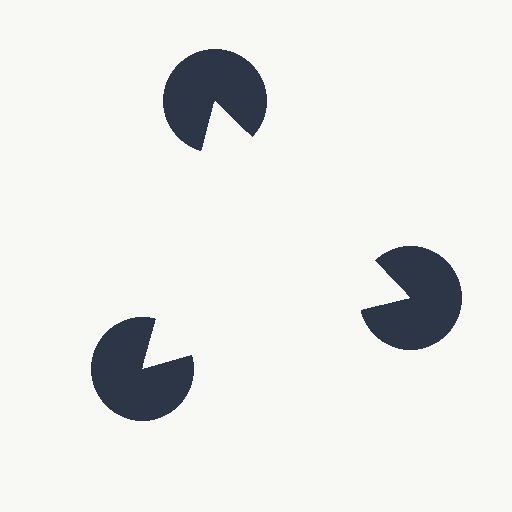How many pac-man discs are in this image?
There are 3 — one at each vertex of the illusory triangle.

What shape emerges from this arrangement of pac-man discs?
An illusory triangle — its edges are inferred from the aligned wedge cuts in the pac-man discs, not physically drawn.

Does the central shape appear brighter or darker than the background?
It typically appears slightly brighter than the background, even though no actual brightness change is drawn.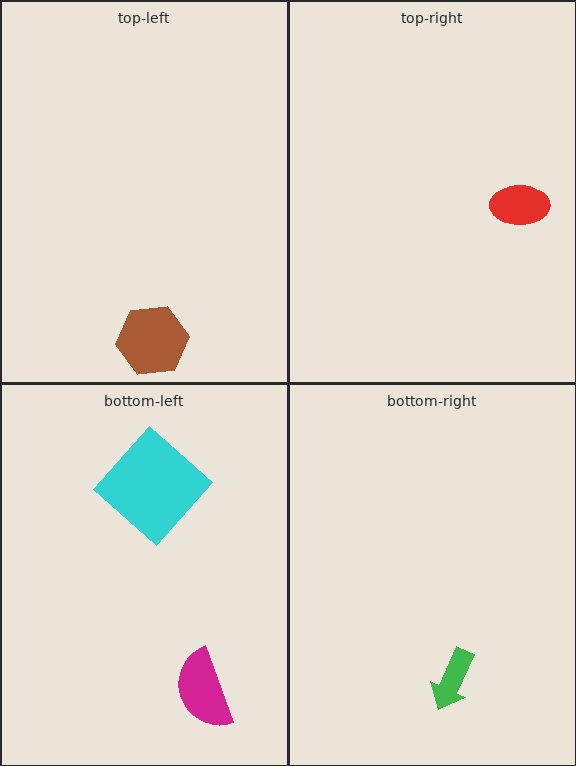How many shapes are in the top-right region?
1.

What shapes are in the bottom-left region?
The magenta semicircle, the cyan diamond.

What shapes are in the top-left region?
The brown hexagon.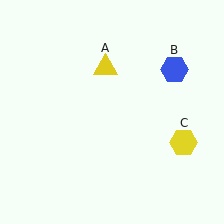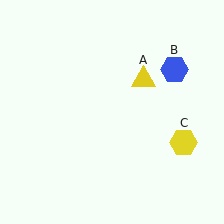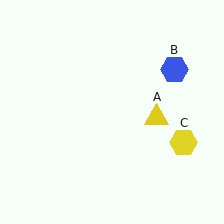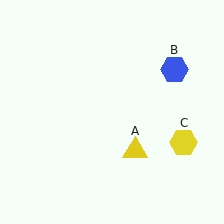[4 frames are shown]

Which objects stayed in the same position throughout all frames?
Blue hexagon (object B) and yellow hexagon (object C) remained stationary.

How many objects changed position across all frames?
1 object changed position: yellow triangle (object A).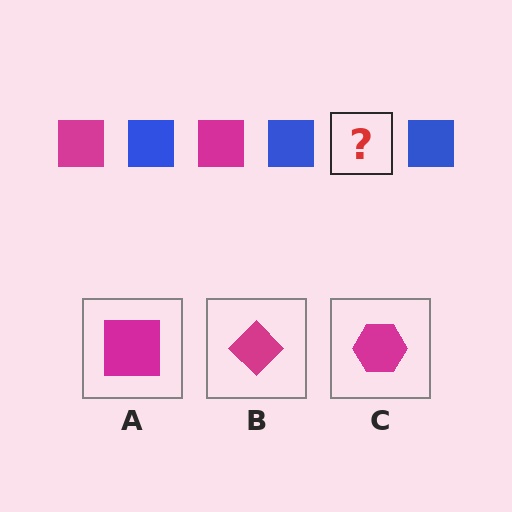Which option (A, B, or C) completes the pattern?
A.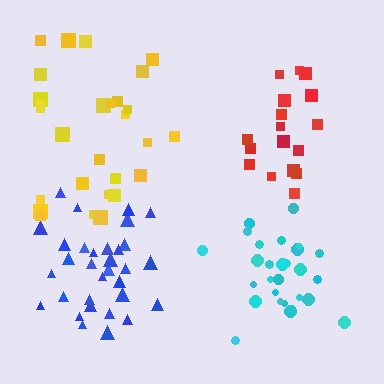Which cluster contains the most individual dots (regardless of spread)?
Blue (32).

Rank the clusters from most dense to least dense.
cyan, blue, red, yellow.